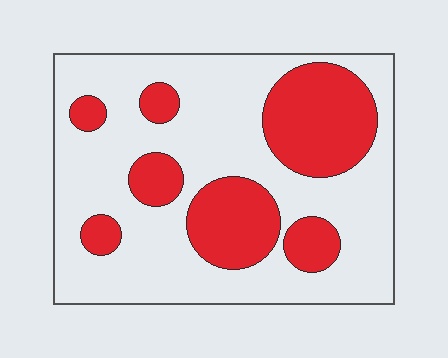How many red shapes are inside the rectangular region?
7.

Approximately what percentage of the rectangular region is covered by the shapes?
Approximately 30%.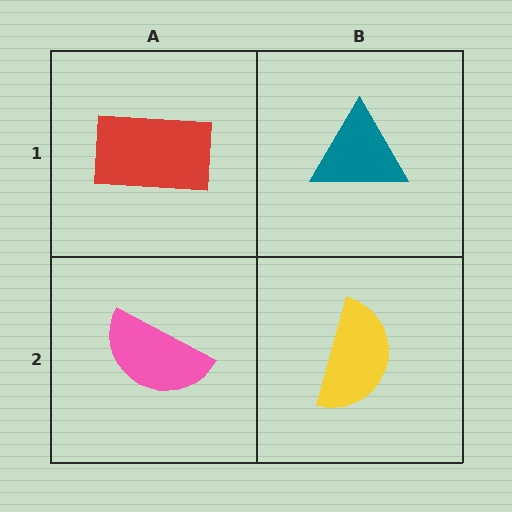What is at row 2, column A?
A pink semicircle.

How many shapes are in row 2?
2 shapes.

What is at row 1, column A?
A red rectangle.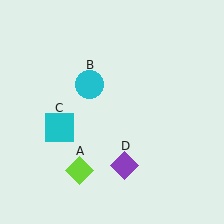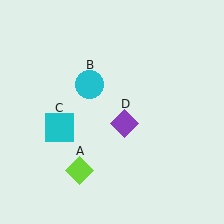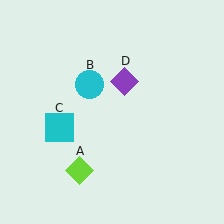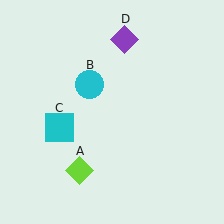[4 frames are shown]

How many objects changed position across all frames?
1 object changed position: purple diamond (object D).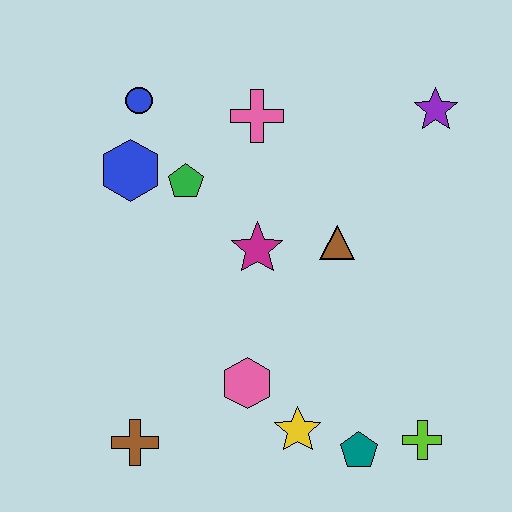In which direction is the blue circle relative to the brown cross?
The blue circle is above the brown cross.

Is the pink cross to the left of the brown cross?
No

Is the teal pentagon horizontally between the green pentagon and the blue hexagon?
No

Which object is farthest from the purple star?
The brown cross is farthest from the purple star.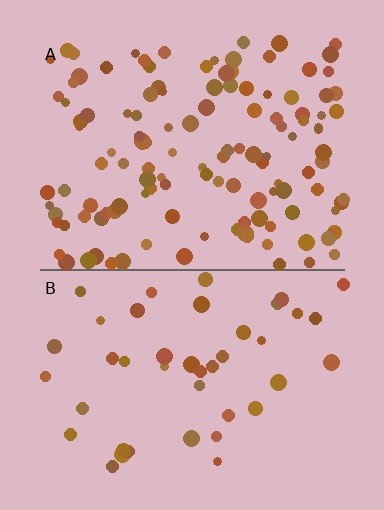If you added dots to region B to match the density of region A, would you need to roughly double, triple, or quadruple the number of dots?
Approximately triple.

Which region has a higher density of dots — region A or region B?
A (the top).